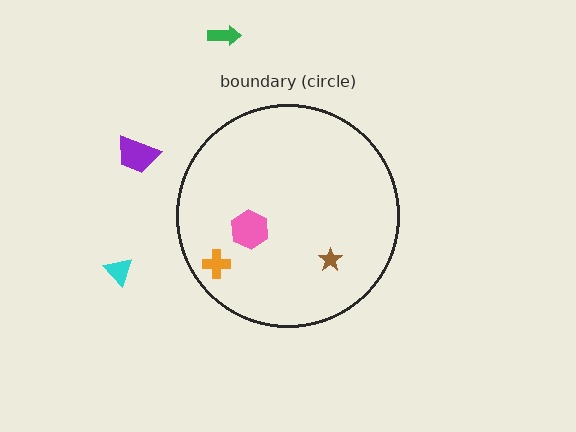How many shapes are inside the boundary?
3 inside, 3 outside.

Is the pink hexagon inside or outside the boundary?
Inside.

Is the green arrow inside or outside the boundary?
Outside.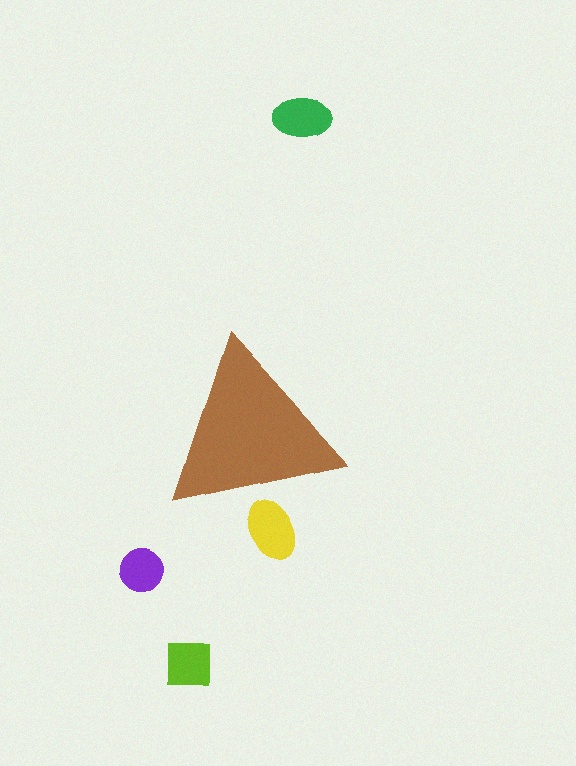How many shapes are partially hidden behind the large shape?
1 shape is partially hidden.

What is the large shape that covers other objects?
A brown triangle.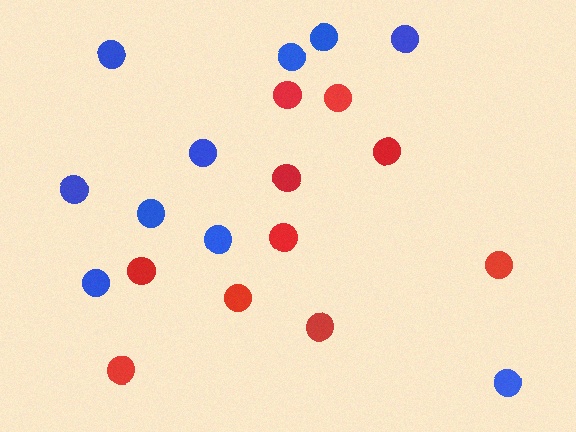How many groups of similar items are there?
There are 2 groups: one group of blue circles (10) and one group of red circles (10).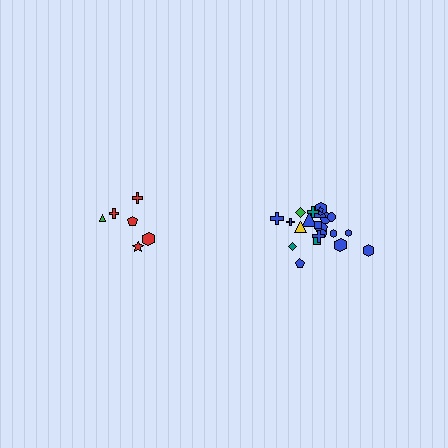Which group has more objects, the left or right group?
The right group.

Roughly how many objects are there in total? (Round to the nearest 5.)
Roughly 30 objects in total.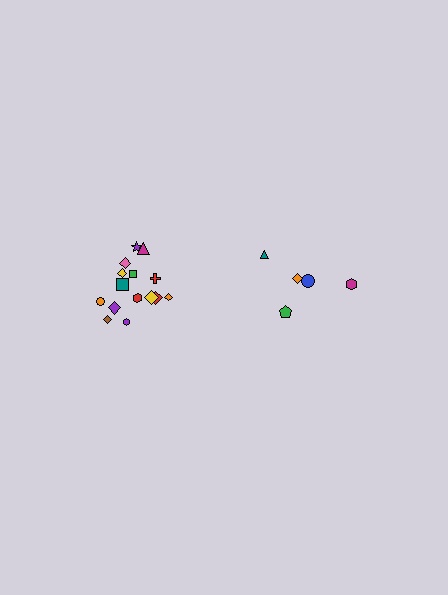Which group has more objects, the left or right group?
The left group.